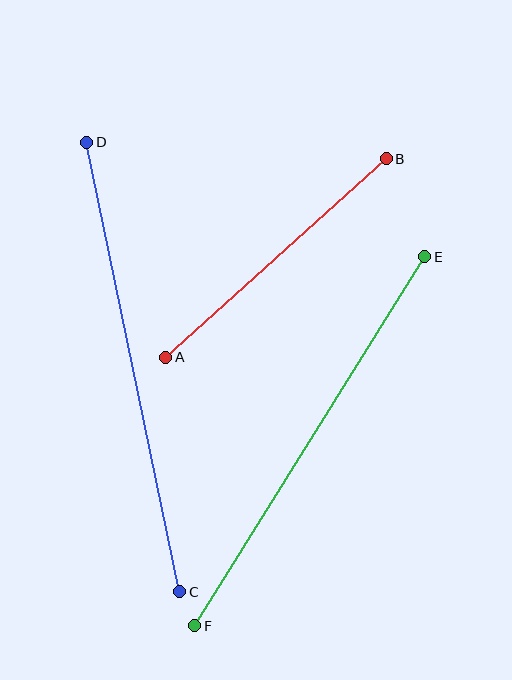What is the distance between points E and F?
The distance is approximately 435 pixels.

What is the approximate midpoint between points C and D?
The midpoint is at approximately (133, 367) pixels.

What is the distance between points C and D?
The distance is approximately 459 pixels.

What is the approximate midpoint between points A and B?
The midpoint is at approximately (276, 258) pixels.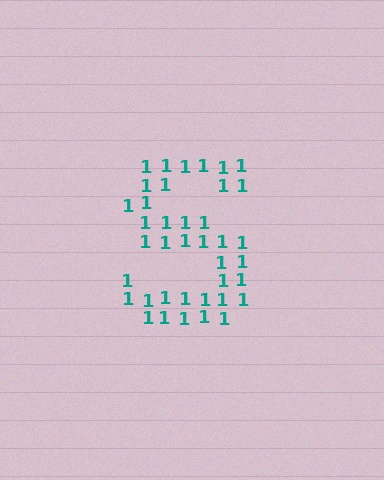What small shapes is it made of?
It is made of small digit 1's.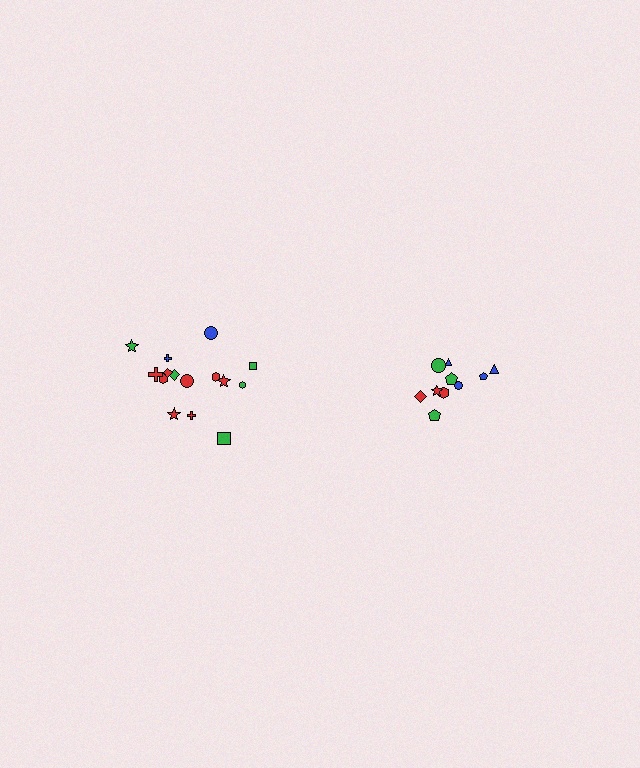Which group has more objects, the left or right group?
The left group.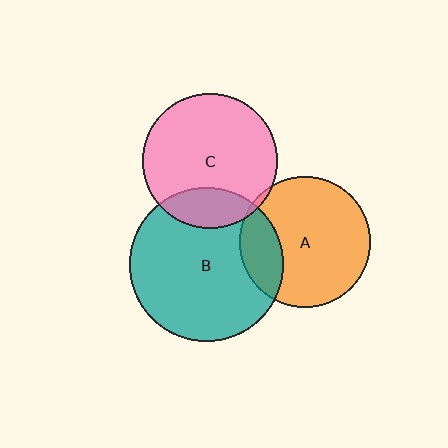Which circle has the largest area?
Circle B (teal).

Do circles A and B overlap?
Yes.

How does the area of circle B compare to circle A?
Approximately 1.4 times.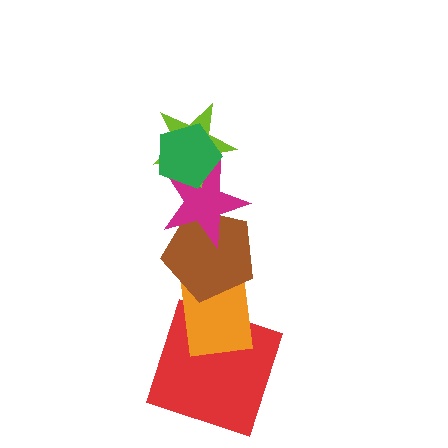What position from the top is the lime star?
The lime star is 2nd from the top.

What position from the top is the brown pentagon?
The brown pentagon is 4th from the top.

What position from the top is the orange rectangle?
The orange rectangle is 5th from the top.